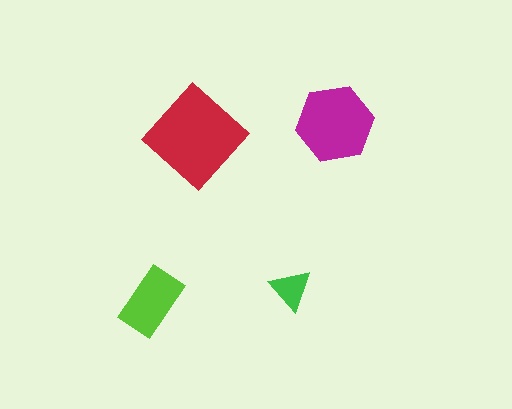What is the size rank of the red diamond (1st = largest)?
1st.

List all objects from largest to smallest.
The red diamond, the magenta hexagon, the lime rectangle, the green triangle.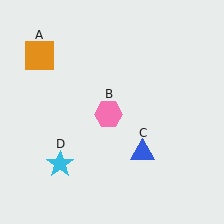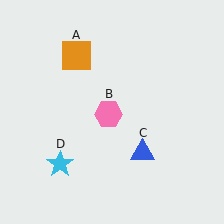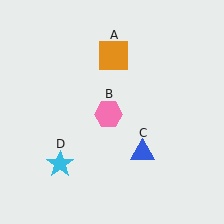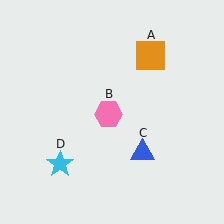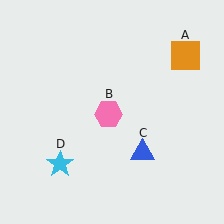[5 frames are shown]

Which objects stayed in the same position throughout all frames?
Pink hexagon (object B) and blue triangle (object C) and cyan star (object D) remained stationary.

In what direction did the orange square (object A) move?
The orange square (object A) moved right.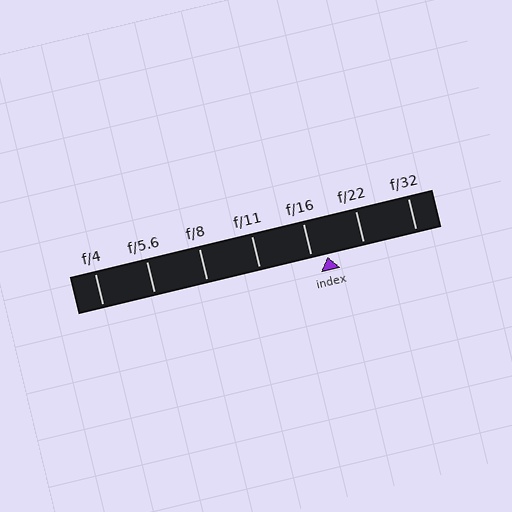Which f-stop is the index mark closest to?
The index mark is closest to f/16.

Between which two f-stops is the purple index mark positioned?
The index mark is between f/16 and f/22.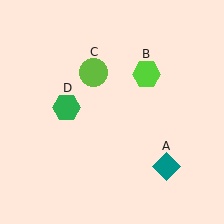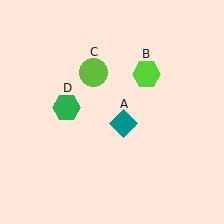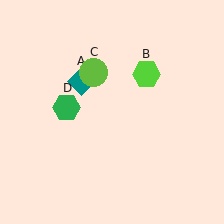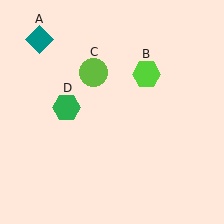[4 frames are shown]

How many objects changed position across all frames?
1 object changed position: teal diamond (object A).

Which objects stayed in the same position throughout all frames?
Lime hexagon (object B) and lime circle (object C) and green hexagon (object D) remained stationary.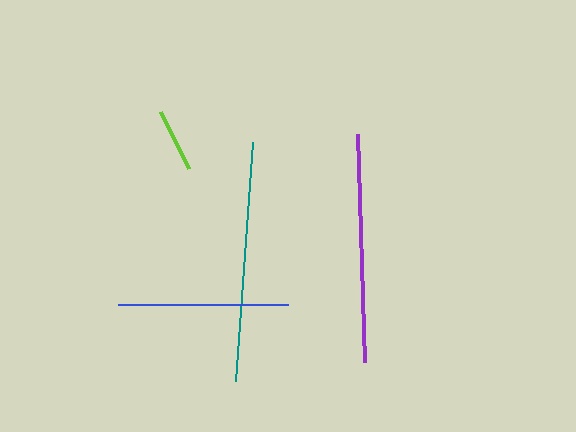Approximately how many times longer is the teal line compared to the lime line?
The teal line is approximately 3.8 times the length of the lime line.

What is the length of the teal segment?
The teal segment is approximately 240 pixels long.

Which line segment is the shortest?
The lime line is the shortest at approximately 63 pixels.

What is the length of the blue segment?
The blue segment is approximately 170 pixels long.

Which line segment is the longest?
The teal line is the longest at approximately 240 pixels.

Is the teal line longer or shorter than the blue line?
The teal line is longer than the blue line.